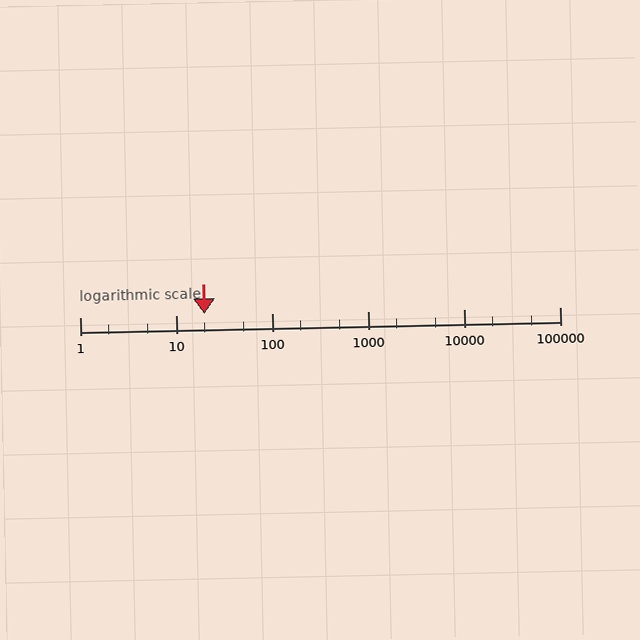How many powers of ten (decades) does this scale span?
The scale spans 5 decades, from 1 to 100000.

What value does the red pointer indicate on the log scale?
The pointer indicates approximately 20.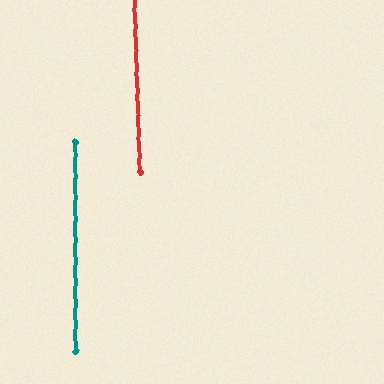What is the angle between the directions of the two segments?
Approximately 2 degrees.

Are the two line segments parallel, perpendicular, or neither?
Parallel — their directions differ by only 1.8°.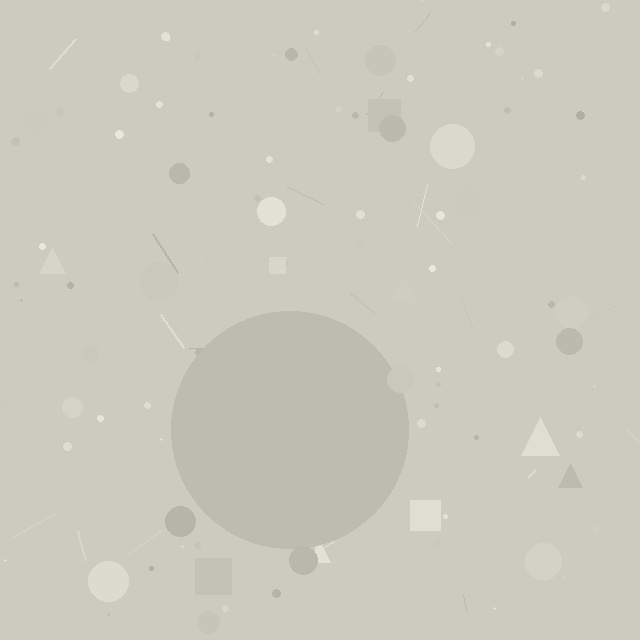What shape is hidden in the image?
A circle is hidden in the image.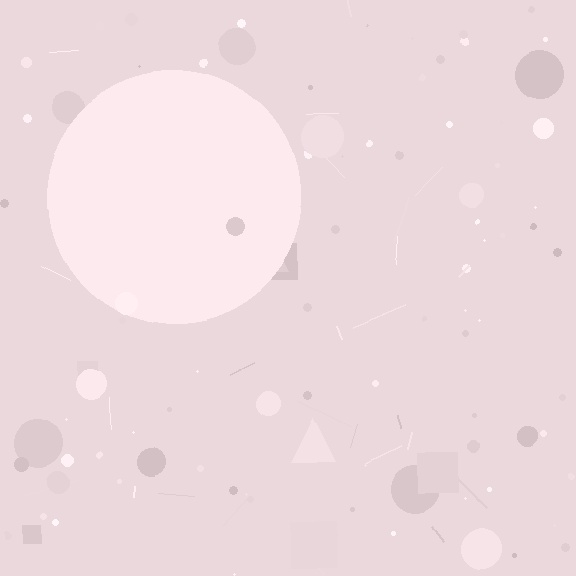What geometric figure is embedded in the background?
A circle is embedded in the background.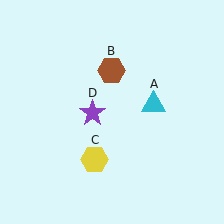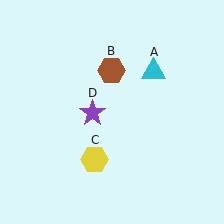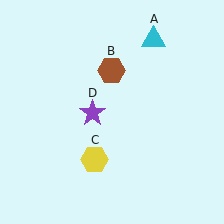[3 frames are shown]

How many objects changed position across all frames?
1 object changed position: cyan triangle (object A).